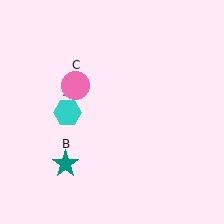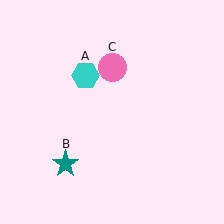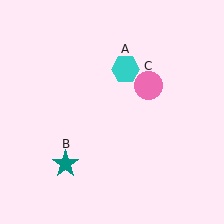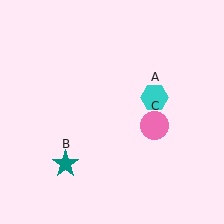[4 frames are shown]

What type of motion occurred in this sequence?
The cyan hexagon (object A), pink circle (object C) rotated clockwise around the center of the scene.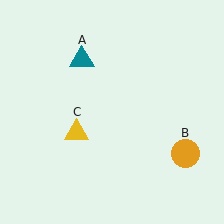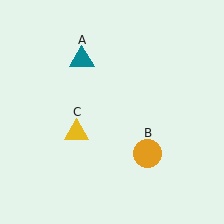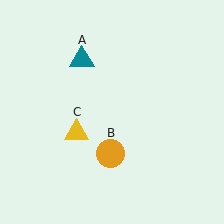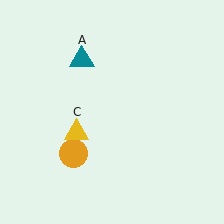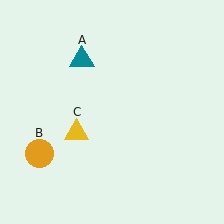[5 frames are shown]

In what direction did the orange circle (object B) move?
The orange circle (object B) moved left.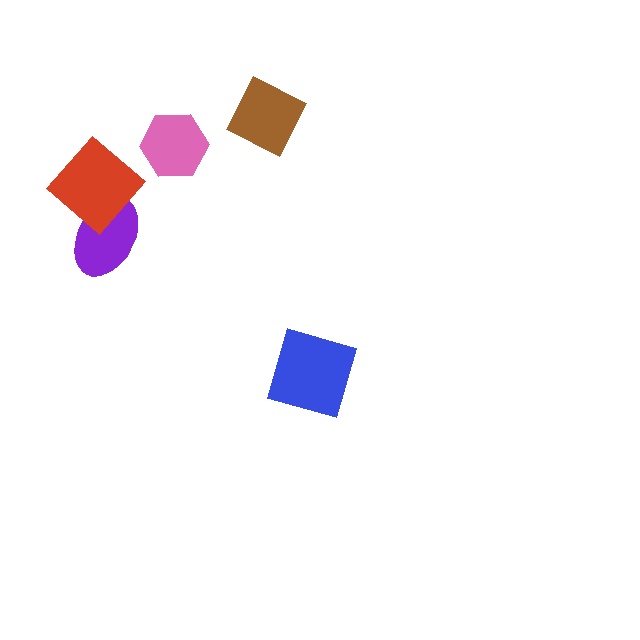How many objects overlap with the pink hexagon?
0 objects overlap with the pink hexagon.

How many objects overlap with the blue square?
0 objects overlap with the blue square.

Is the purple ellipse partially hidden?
Yes, it is partially covered by another shape.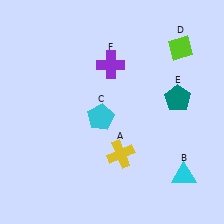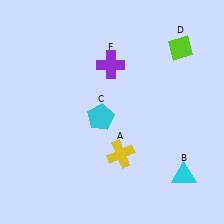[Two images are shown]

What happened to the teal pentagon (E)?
The teal pentagon (E) was removed in Image 2. It was in the top-right area of Image 1.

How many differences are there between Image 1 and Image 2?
There is 1 difference between the two images.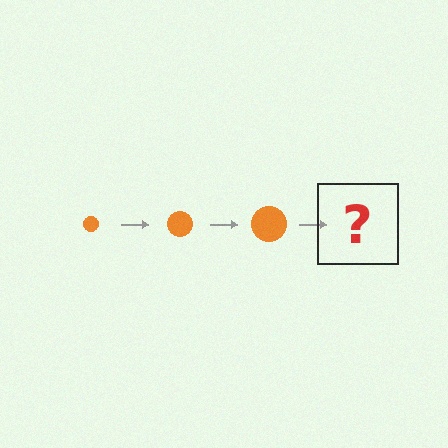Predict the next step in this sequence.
The next step is an orange circle, larger than the previous one.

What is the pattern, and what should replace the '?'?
The pattern is that the circle gets progressively larger each step. The '?' should be an orange circle, larger than the previous one.